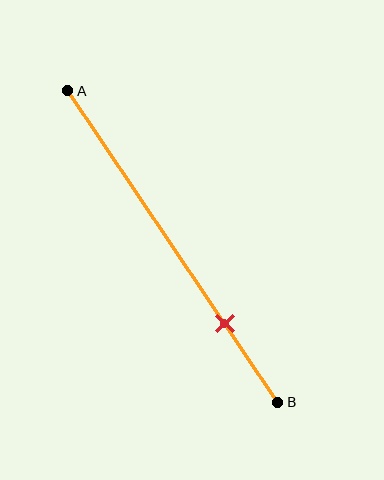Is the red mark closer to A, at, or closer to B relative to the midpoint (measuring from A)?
The red mark is closer to point B than the midpoint of segment AB.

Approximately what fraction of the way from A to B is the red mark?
The red mark is approximately 75% of the way from A to B.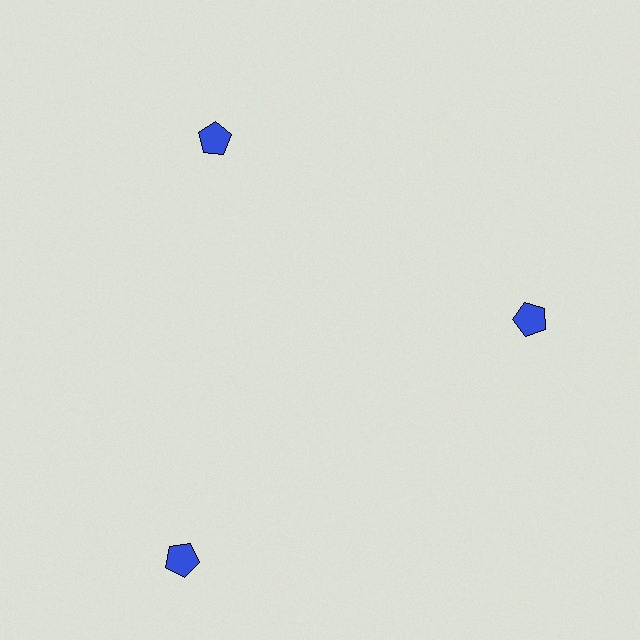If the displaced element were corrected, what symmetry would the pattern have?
It would have 3-fold rotational symmetry — the pattern would map onto itself every 120 degrees.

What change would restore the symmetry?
The symmetry would be restored by moving it inward, back onto the ring so that all 3 pentagons sit at equal angles and equal distance from the center.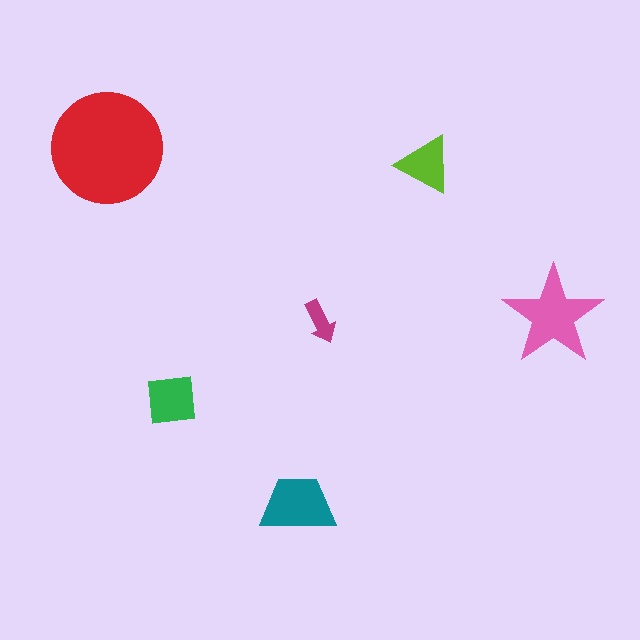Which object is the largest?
The red circle.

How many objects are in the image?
There are 6 objects in the image.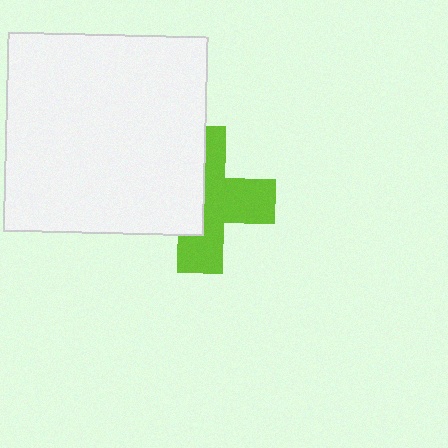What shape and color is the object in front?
The object in front is a white square.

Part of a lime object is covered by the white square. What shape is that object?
It is a cross.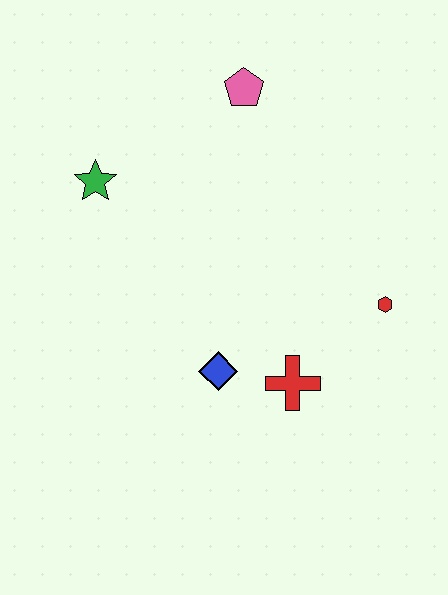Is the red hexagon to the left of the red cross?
No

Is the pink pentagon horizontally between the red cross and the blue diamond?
Yes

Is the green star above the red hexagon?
Yes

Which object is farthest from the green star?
The red hexagon is farthest from the green star.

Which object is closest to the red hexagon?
The red cross is closest to the red hexagon.